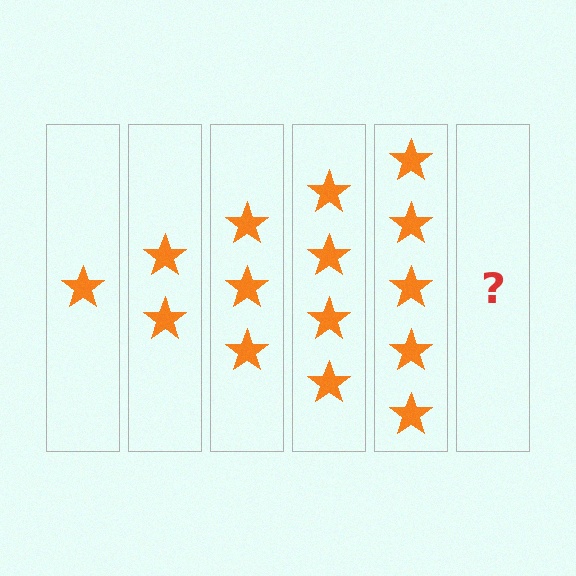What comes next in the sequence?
The next element should be 6 stars.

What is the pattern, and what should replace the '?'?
The pattern is that each step adds one more star. The '?' should be 6 stars.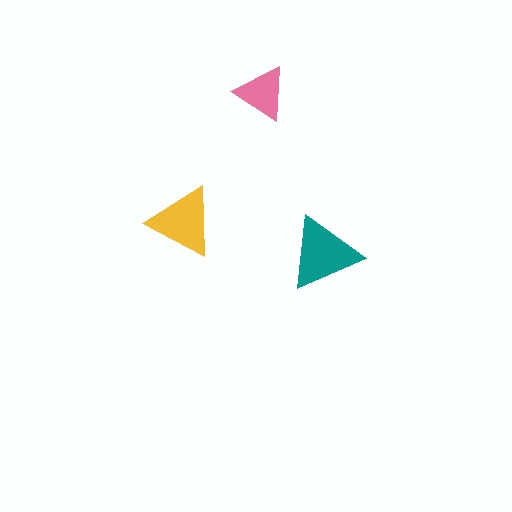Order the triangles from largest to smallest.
the teal one, the yellow one, the pink one.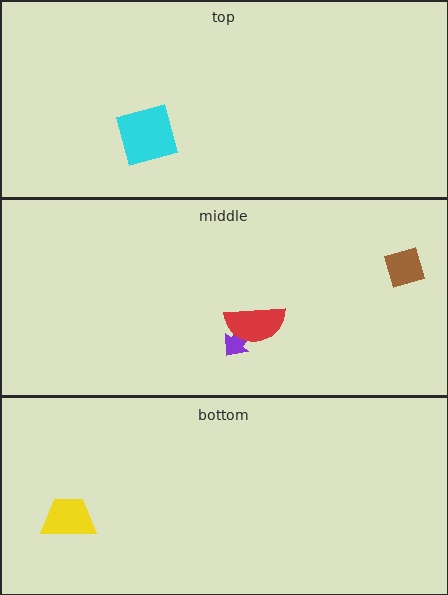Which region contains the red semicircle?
The middle region.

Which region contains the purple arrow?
The middle region.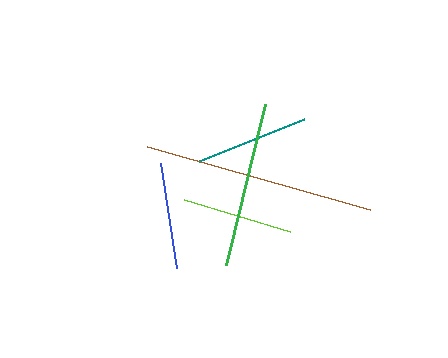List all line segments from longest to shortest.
From longest to shortest: brown, green, teal, lime, blue.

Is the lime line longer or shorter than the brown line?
The brown line is longer than the lime line.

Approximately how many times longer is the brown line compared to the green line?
The brown line is approximately 1.4 times the length of the green line.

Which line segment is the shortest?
The blue line is the shortest at approximately 106 pixels.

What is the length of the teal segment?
The teal segment is approximately 113 pixels long.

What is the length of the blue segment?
The blue segment is approximately 106 pixels long.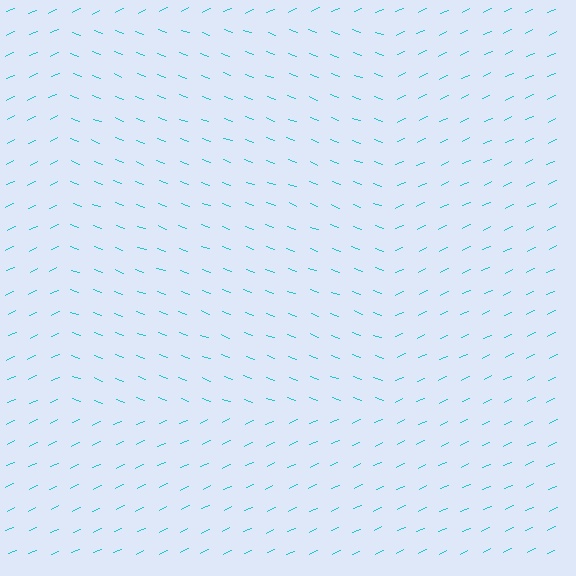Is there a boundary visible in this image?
Yes, there is a texture boundary formed by a change in line orientation.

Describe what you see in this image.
The image is filled with small cyan line segments. A rectangle region in the image has lines oriented differently from the surrounding lines, creating a visible texture boundary.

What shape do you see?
I see a rectangle.